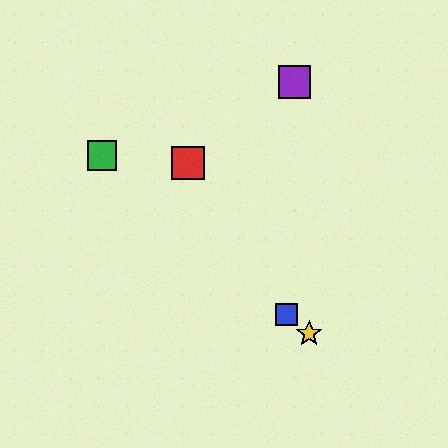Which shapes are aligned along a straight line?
The blue square, the green square, the yellow star are aligned along a straight line.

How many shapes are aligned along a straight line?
3 shapes (the blue square, the green square, the yellow star) are aligned along a straight line.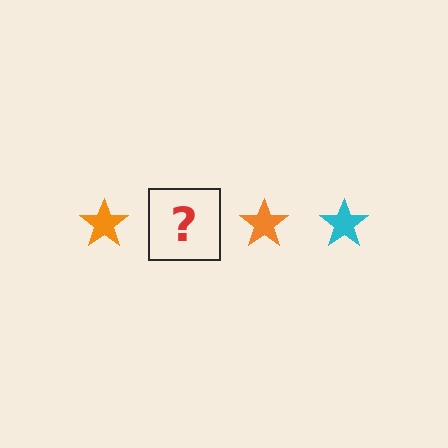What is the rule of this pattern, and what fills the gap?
The rule is that the pattern cycles through orange, cyan stars. The gap should be filled with a cyan star.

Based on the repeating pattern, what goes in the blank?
The blank should be a cyan star.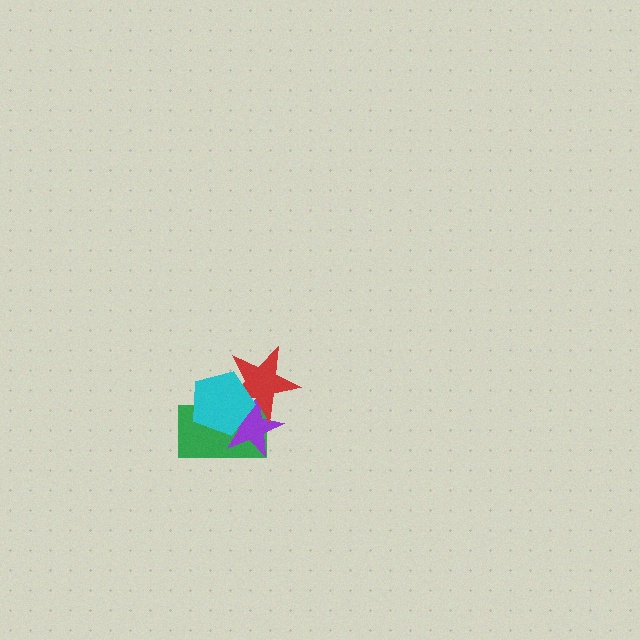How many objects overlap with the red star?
3 objects overlap with the red star.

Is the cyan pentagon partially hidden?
No, no other shape covers it.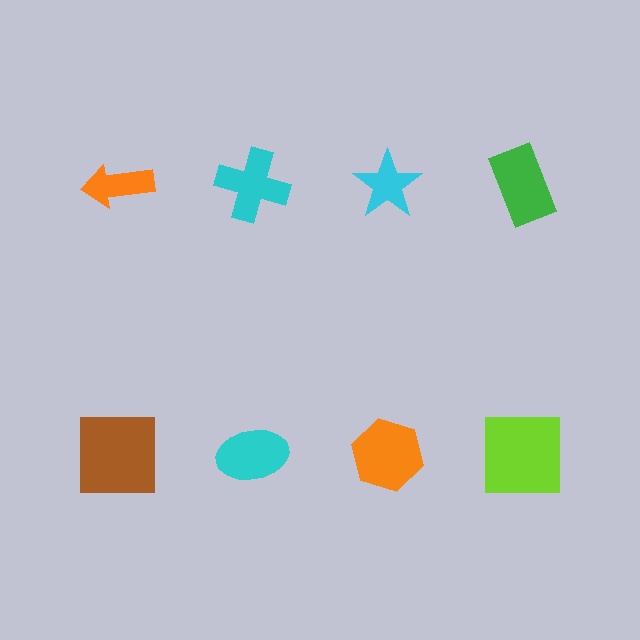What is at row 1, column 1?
An orange arrow.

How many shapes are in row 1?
4 shapes.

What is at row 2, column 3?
An orange hexagon.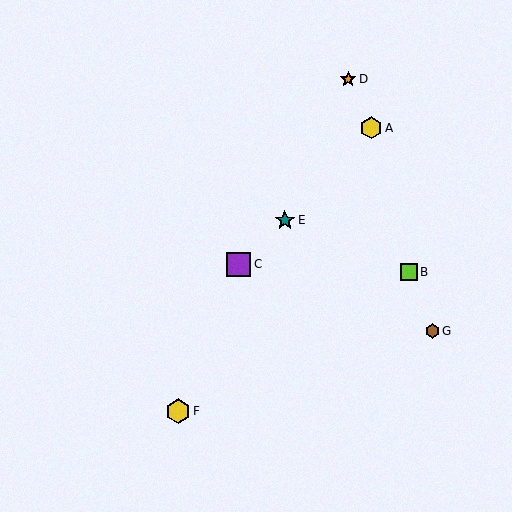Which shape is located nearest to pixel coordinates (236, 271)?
The purple square (labeled C) at (238, 264) is nearest to that location.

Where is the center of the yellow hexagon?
The center of the yellow hexagon is at (371, 128).